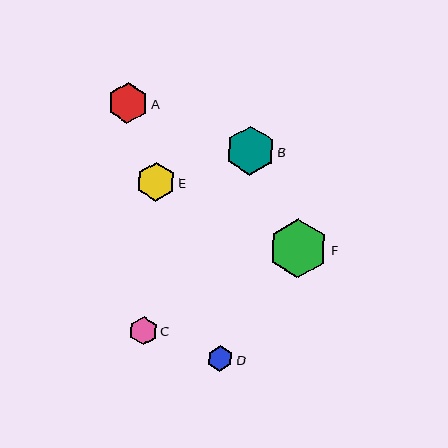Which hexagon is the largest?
Hexagon F is the largest with a size of approximately 59 pixels.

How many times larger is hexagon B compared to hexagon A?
Hexagon B is approximately 1.2 times the size of hexagon A.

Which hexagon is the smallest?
Hexagon D is the smallest with a size of approximately 26 pixels.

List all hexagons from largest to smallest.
From largest to smallest: F, B, A, E, C, D.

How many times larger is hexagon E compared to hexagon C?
Hexagon E is approximately 1.4 times the size of hexagon C.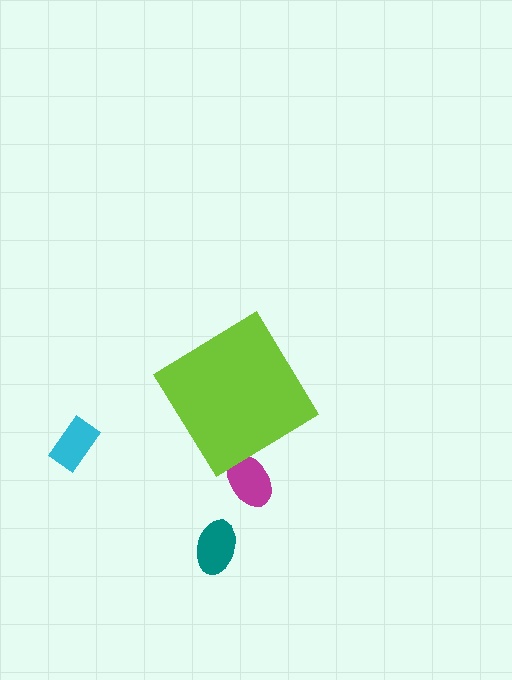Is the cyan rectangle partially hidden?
No, the cyan rectangle is fully visible.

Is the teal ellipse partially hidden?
No, the teal ellipse is fully visible.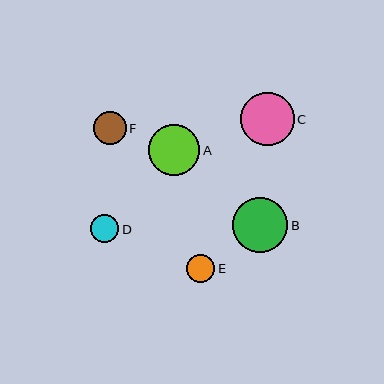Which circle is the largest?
Circle B is the largest with a size of approximately 56 pixels.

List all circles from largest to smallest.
From largest to smallest: B, C, A, F, E, D.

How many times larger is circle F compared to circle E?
Circle F is approximately 1.1 times the size of circle E.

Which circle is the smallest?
Circle D is the smallest with a size of approximately 28 pixels.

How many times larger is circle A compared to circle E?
Circle A is approximately 1.8 times the size of circle E.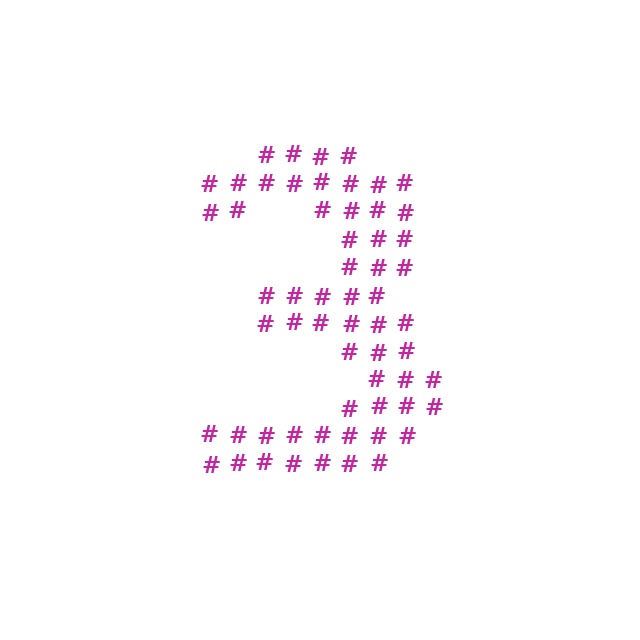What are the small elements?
The small elements are hash symbols.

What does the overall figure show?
The overall figure shows the digit 3.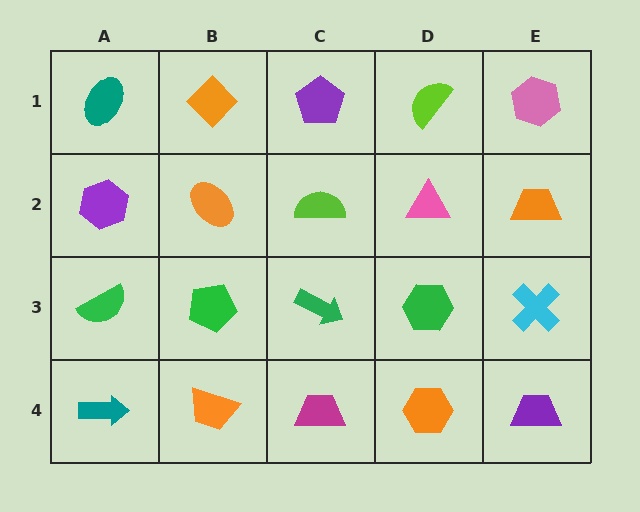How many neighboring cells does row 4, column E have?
2.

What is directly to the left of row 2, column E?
A pink triangle.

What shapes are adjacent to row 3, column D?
A pink triangle (row 2, column D), an orange hexagon (row 4, column D), a green arrow (row 3, column C), a cyan cross (row 3, column E).